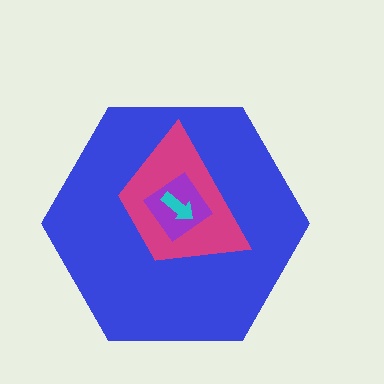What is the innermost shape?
The cyan arrow.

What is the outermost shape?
The blue hexagon.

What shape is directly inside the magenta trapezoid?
The purple diamond.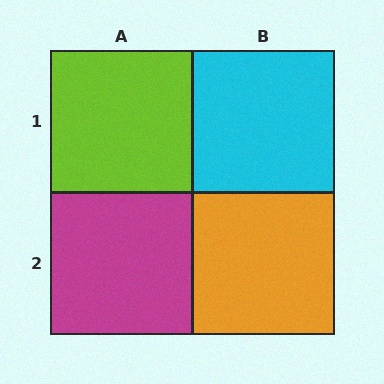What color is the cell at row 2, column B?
Orange.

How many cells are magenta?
1 cell is magenta.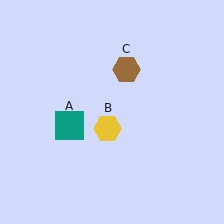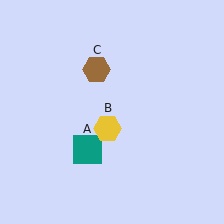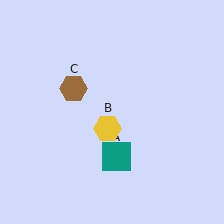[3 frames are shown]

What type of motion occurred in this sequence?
The teal square (object A), brown hexagon (object C) rotated counterclockwise around the center of the scene.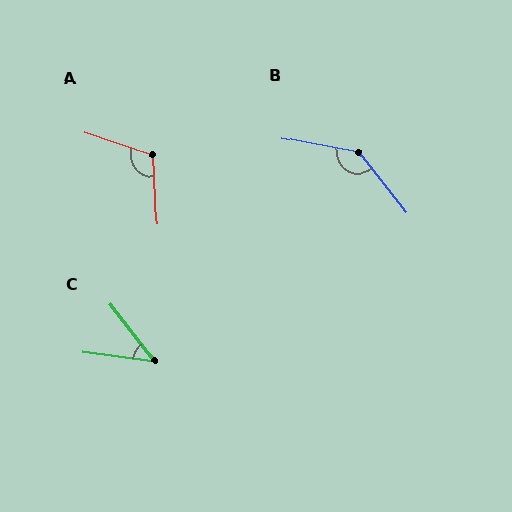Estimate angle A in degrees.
Approximately 111 degrees.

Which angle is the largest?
B, at approximately 139 degrees.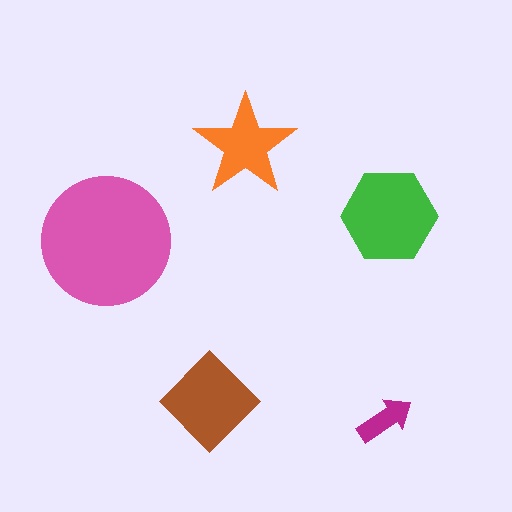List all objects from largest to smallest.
The pink circle, the green hexagon, the brown diamond, the orange star, the magenta arrow.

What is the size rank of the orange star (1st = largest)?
4th.